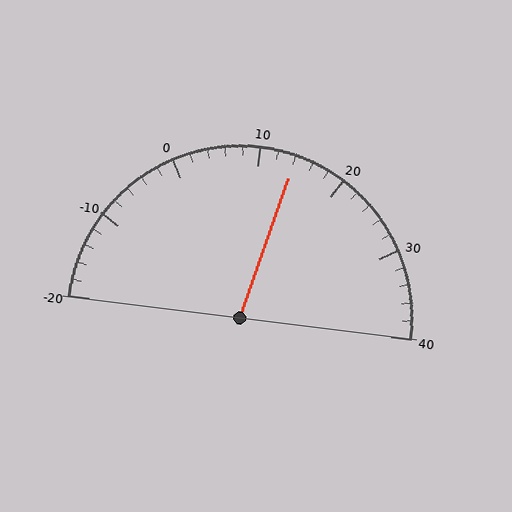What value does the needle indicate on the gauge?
The needle indicates approximately 14.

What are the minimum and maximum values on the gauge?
The gauge ranges from -20 to 40.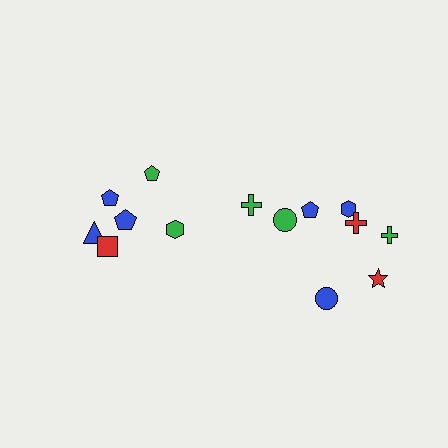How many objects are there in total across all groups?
There are 14 objects.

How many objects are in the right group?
There are 8 objects.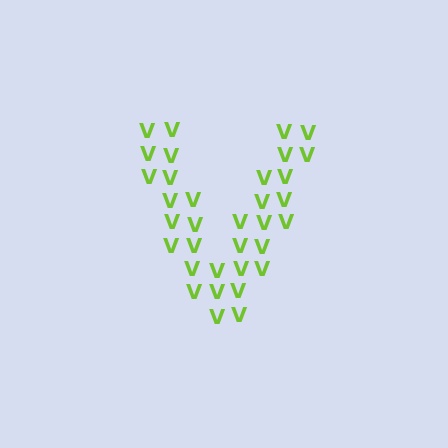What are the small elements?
The small elements are letter V's.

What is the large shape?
The large shape is the letter V.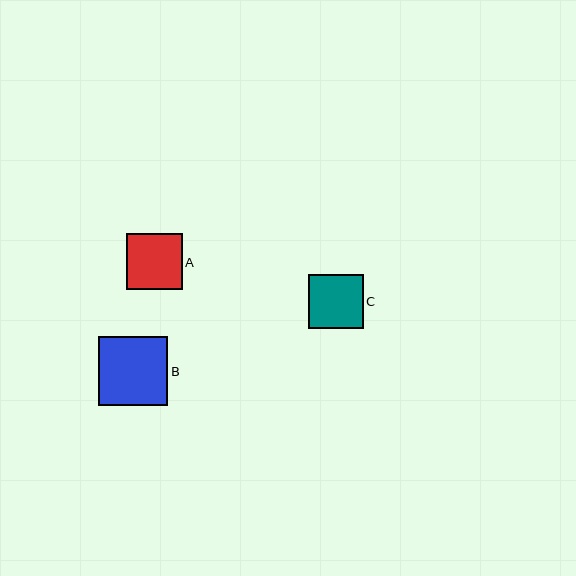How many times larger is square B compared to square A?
Square B is approximately 1.2 times the size of square A.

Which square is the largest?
Square B is the largest with a size of approximately 69 pixels.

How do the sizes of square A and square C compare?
Square A and square C are approximately the same size.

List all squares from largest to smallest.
From largest to smallest: B, A, C.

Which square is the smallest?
Square C is the smallest with a size of approximately 55 pixels.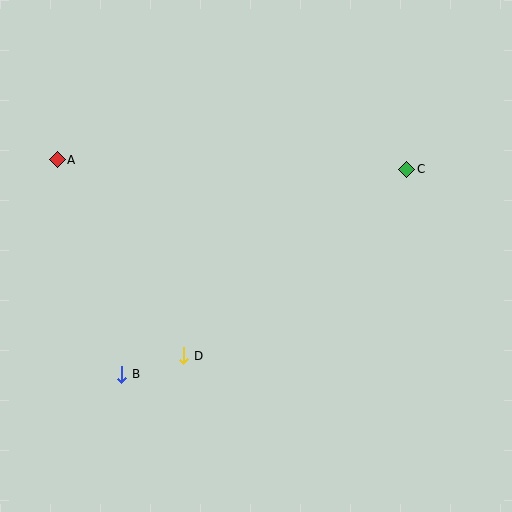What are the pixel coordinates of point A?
Point A is at (57, 160).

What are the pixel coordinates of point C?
Point C is at (407, 169).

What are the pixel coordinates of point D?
Point D is at (184, 356).